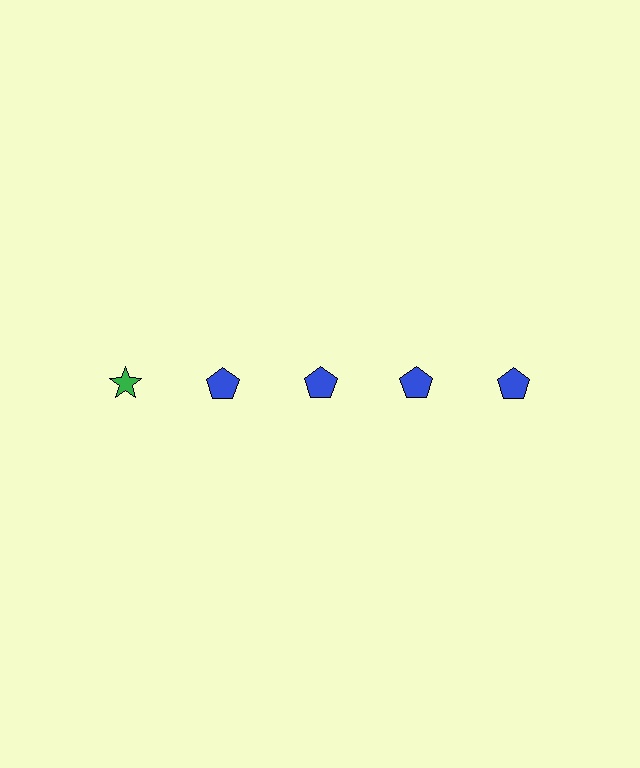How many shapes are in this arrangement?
There are 5 shapes arranged in a grid pattern.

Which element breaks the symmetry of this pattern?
The green star in the top row, leftmost column breaks the symmetry. All other shapes are blue pentagons.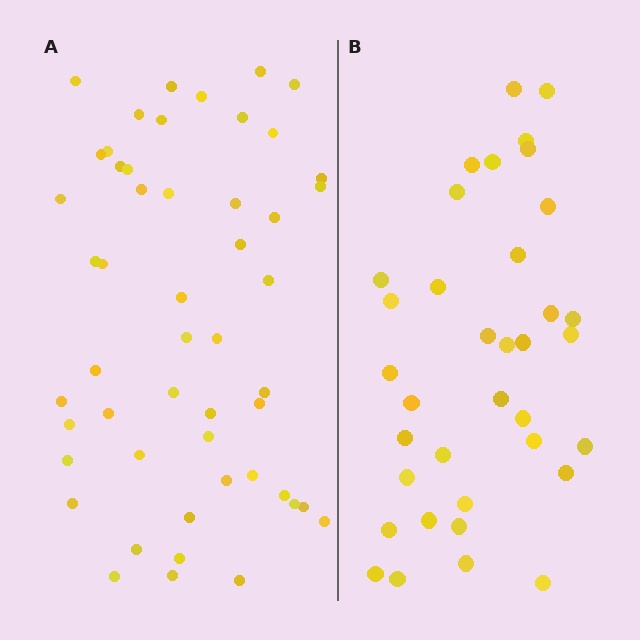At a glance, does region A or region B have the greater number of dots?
Region A (the left region) has more dots.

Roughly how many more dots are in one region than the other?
Region A has approximately 15 more dots than region B.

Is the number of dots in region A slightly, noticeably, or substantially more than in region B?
Region A has noticeably more, but not dramatically so. The ratio is roughly 1.4 to 1.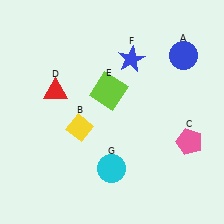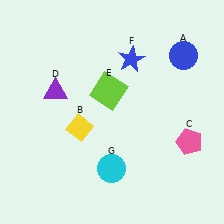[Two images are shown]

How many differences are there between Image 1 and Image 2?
There is 1 difference between the two images.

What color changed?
The triangle (D) changed from red in Image 1 to purple in Image 2.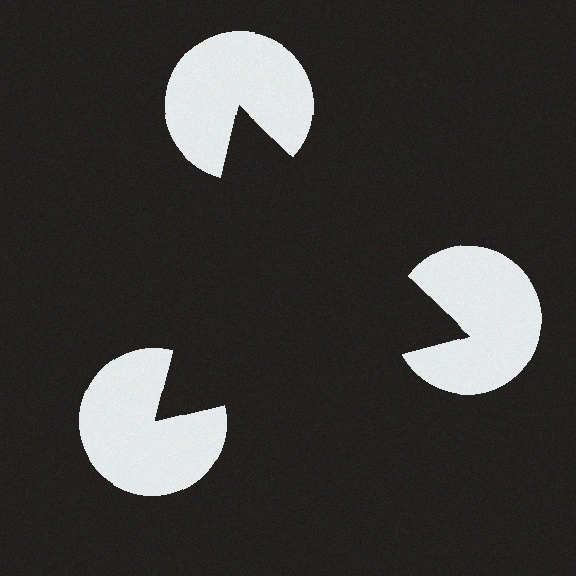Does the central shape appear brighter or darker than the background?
It typically appears slightly darker than the background, even though no actual brightness change is drawn.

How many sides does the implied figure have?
3 sides.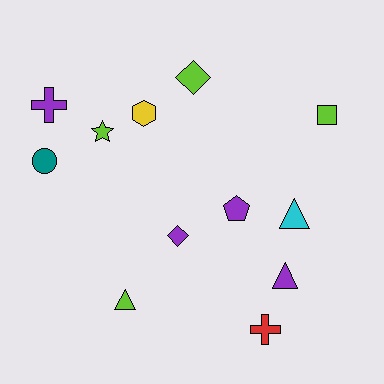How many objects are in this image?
There are 12 objects.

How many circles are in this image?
There is 1 circle.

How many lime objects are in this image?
There are 4 lime objects.